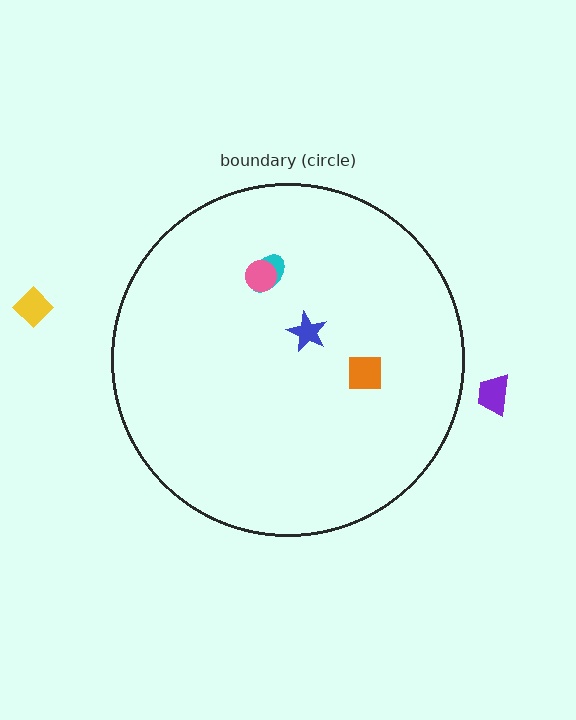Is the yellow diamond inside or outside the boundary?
Outside.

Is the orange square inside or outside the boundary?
Inside.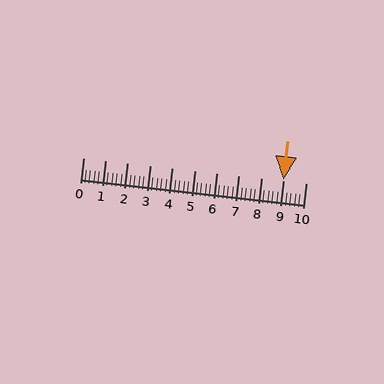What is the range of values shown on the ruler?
The ruler shows values from 0 to 10.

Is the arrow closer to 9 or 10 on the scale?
The arrow is closer to 9.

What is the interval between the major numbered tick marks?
The major tick marks are spaced 1 units apart.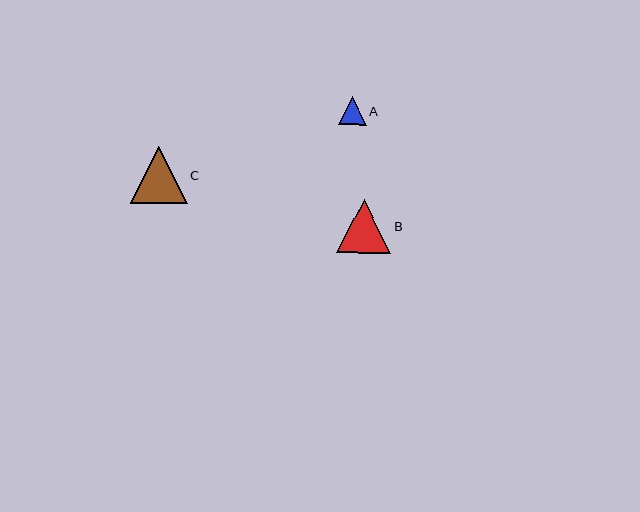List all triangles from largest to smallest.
From largest to smallest: C, B, A.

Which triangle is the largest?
Triangle C is the largest with a size of approximately 57 pixels.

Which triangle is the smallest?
Triangle A is the smallest with a size of approximately 28 pixels.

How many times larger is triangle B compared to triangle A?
Triangle B is approximately 1.9 times the size of triangle A.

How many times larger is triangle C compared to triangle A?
Triangle C is approximately 2.0 times the size of triangle A.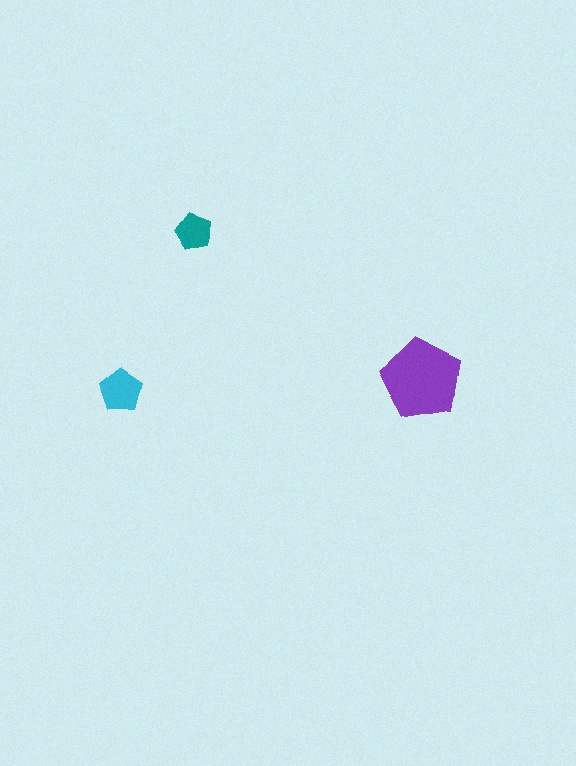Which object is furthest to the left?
The cyan pentagon is leftmost.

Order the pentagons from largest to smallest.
the purple one, the cyan one, the teal one.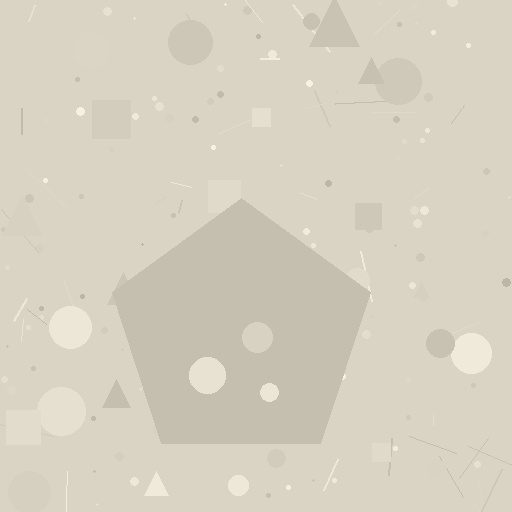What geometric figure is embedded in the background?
A pentagon is embedded in the background.